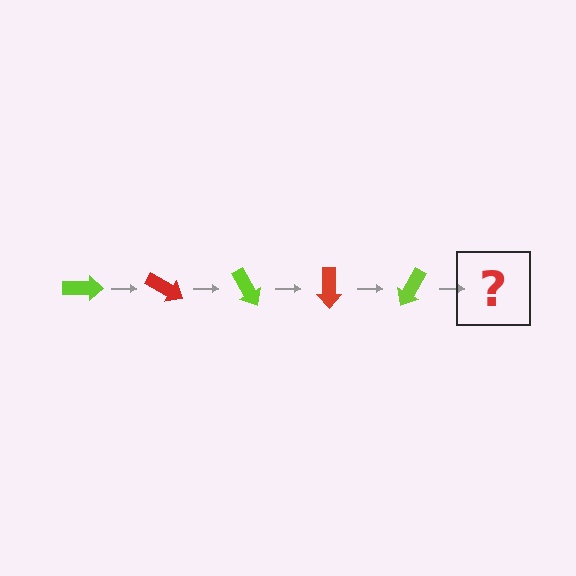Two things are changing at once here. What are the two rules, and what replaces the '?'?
The two rules are that it rotates 30 degrees each step and the color cycles through lime and red. The '?' should be a red arrow, rotated 150 degrees from the start.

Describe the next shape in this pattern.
It should be a red arrow, rotated 150 degrees from the start.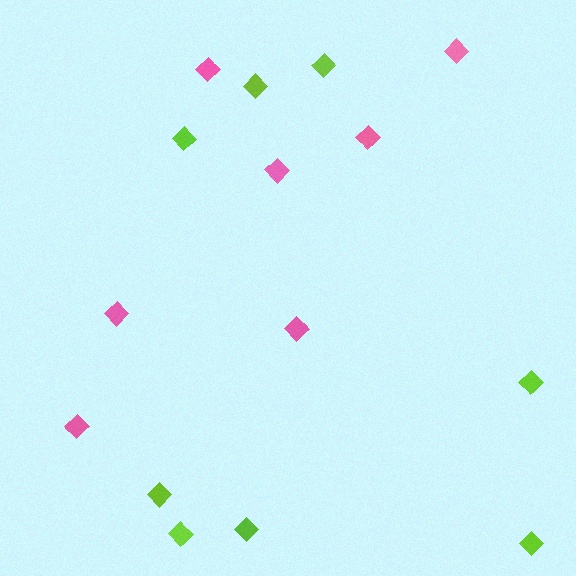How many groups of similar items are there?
There are 2 groups: one group of lime diamonds (8) and one group of pink diamonds (7).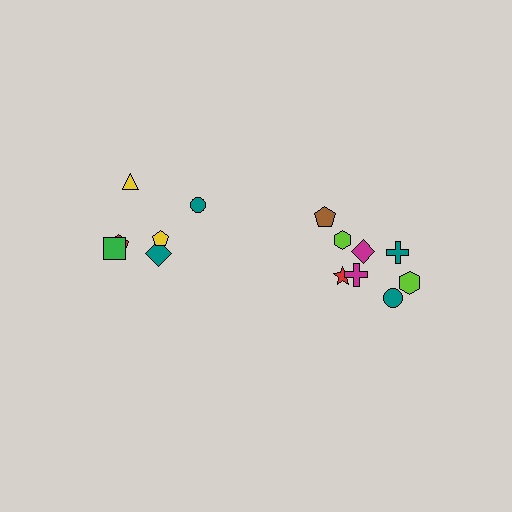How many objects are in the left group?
There are 6 objects.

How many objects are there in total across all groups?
There are 14 objects.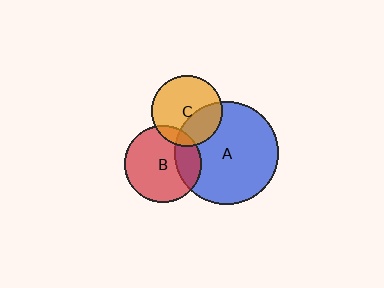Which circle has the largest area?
Circle A (blue).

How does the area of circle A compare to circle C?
Approximately 2.1 times.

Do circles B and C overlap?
Yes.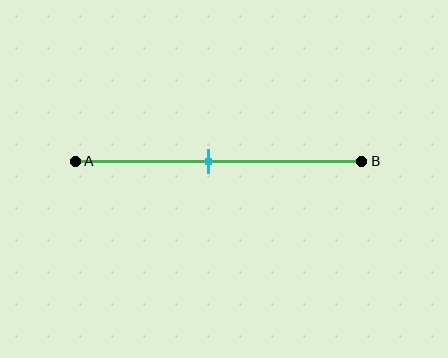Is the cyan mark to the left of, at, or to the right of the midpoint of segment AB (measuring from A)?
The cyan mark is to the left of the midpoint of segment AB.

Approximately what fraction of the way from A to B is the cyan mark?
The cyan mark is approximately 45% of the way from A to B.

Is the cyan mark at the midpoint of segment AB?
No, the mark is at about 45% from A, not at the 50% midpoint.